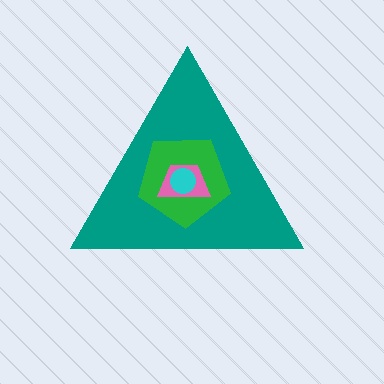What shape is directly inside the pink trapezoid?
The cyan circle.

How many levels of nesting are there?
4.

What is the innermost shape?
The cyan circle.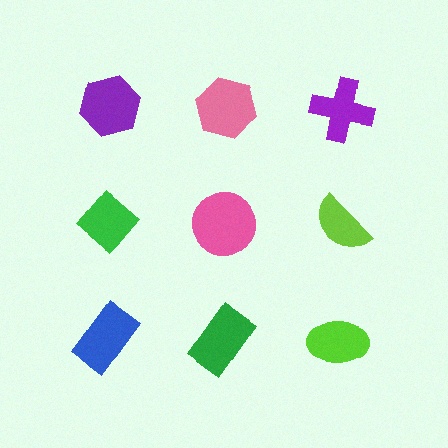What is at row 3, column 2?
A green rectangle.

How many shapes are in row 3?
3 shapes.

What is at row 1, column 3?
A purple cross.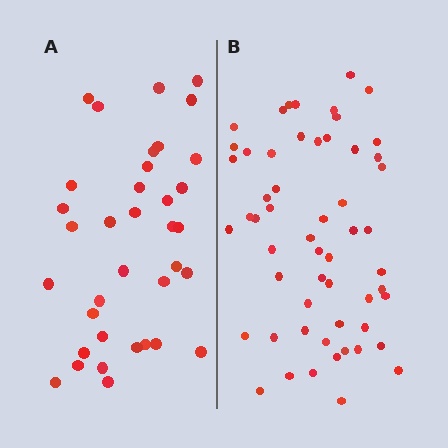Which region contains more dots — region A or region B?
Region B (the right region) has more dots.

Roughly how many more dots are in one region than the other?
Region B has approximately 20 more dots than region A.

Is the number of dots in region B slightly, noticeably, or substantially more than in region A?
Region B has substantially more. The ratio is roughly 1.6 to 1.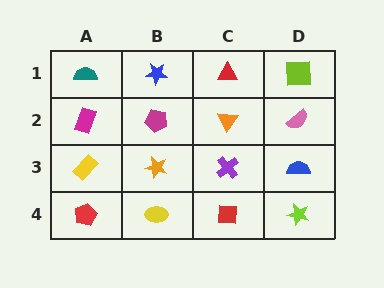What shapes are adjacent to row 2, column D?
A lime square (row 1, column D), a blue semicircle (row 3, column D), an orange triangle (row 2, column C).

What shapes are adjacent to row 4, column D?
A blue semicircle (row 3, column D), a red square (row 4, column C).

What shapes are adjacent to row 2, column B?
A blue star (row 1, column B), an orange star (row 3, column B), a magenta rectangle (row 2, column A), an orange triangle (row 2, column C).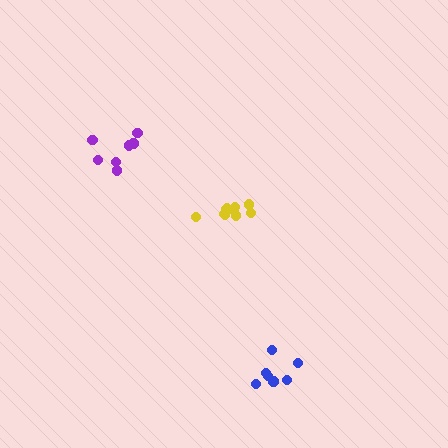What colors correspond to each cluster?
The clusters are colored: yellow, blue, purple.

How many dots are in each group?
Group 1: 10 dots, Group 2: 7 dots, Group 3: 7 dots (24 total).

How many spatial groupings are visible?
There are 3 spatial groupings.